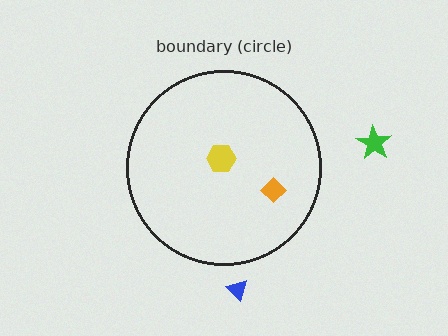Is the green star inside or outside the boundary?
Outside.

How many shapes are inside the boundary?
2 inside, 2 outside.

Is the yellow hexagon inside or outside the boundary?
Inside.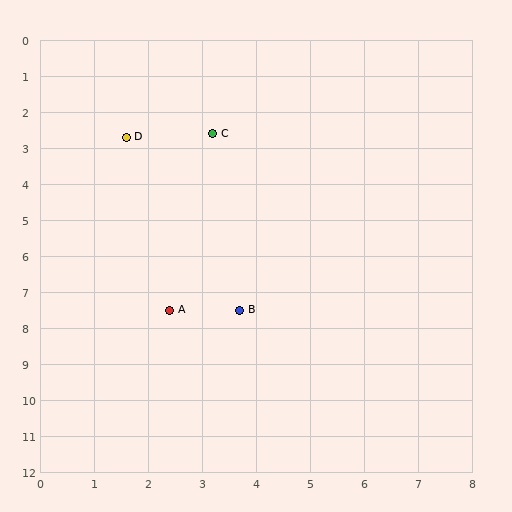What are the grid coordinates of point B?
Point B is at approximately (3.7, 7.5).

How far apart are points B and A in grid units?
Points B and A are about 1.3 grid units apart.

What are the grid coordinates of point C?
Point C is at approximately (3.2, 2.6).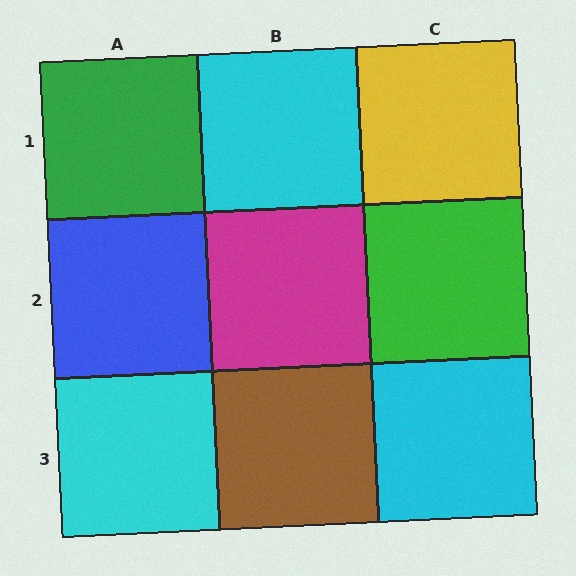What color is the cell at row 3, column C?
Cyan.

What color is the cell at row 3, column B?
Brown.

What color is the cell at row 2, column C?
Green.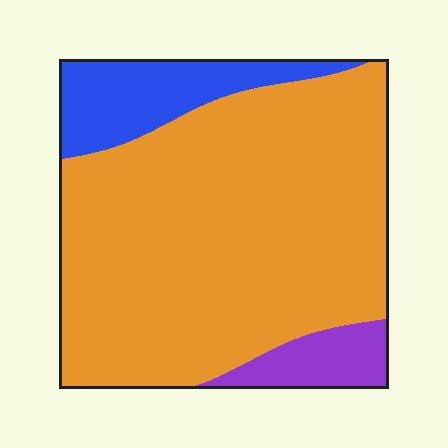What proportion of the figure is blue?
Blue takes up about one eighth (1/8) of the figure.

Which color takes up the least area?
Purple, at roughly 10%.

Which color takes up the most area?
Orange, at roughly 80%.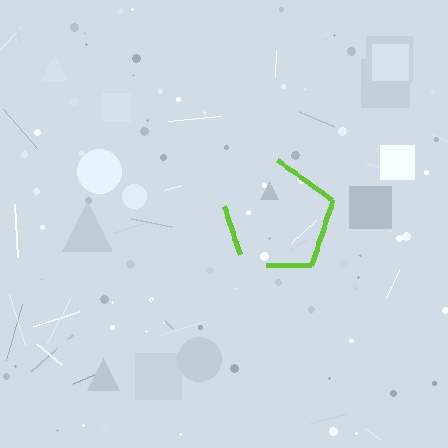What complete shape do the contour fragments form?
The contour fragments form a pentagon.